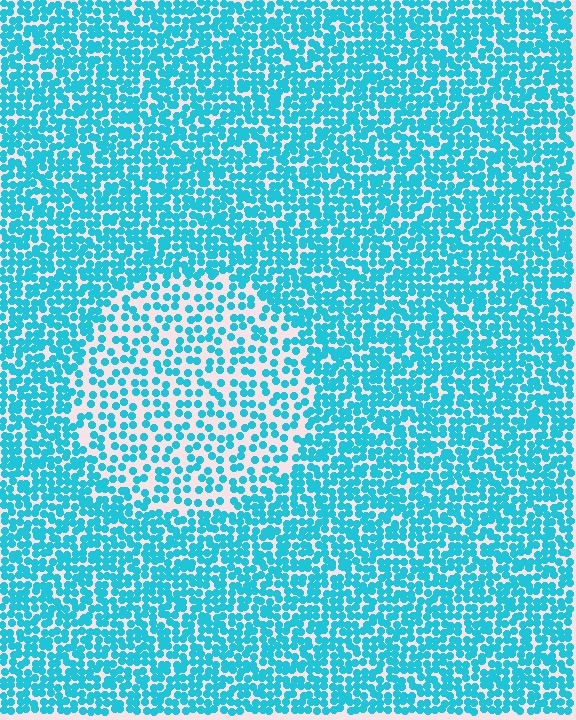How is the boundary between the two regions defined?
The boundary is defined by a change in element density (approximately 1.9x ratio). All elements are the same color, size, and shape.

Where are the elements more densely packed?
The elements are more densely packed outside the circle boundary.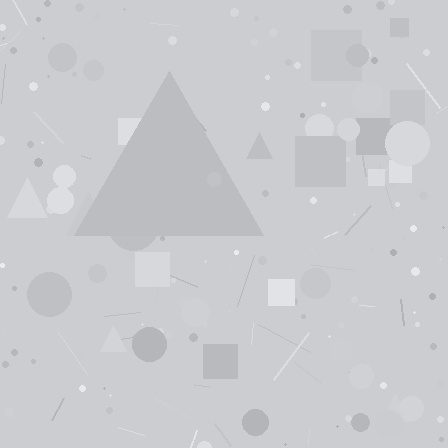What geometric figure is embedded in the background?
A triangle is embedded in the background.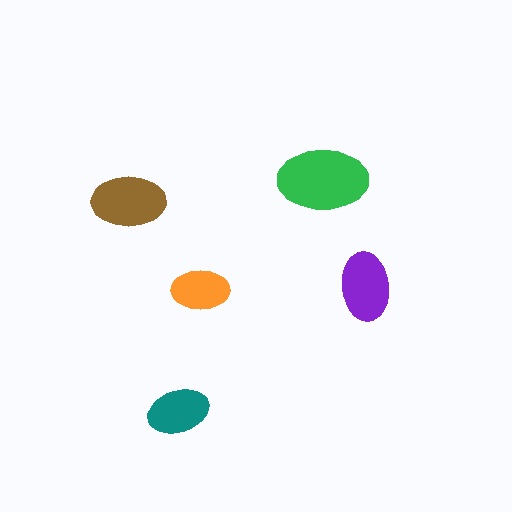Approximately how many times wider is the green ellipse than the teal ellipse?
About 1.5 times wider.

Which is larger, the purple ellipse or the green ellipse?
The green one.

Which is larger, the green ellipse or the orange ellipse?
The green one.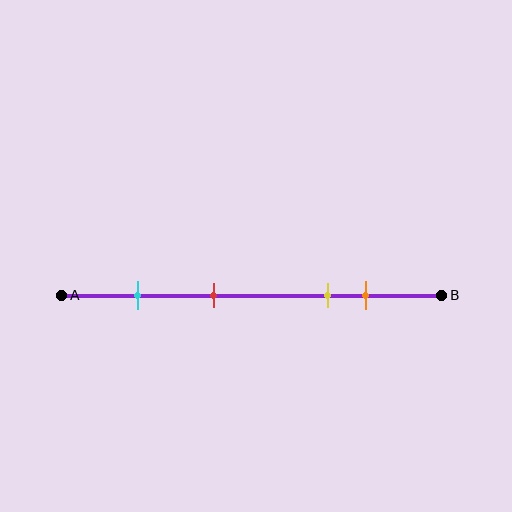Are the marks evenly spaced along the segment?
No, the marks are not evenly spaced.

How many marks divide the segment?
There are 4 marks dividing the segment.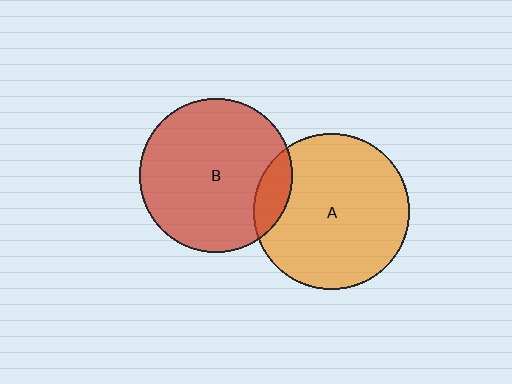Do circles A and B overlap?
Yes.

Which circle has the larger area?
Circle A (orange).